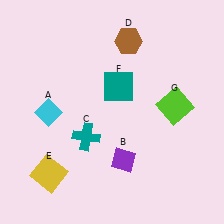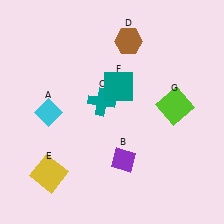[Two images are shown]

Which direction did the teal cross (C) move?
The teal cross (C) moved up.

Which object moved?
The teal cross (C) moved up.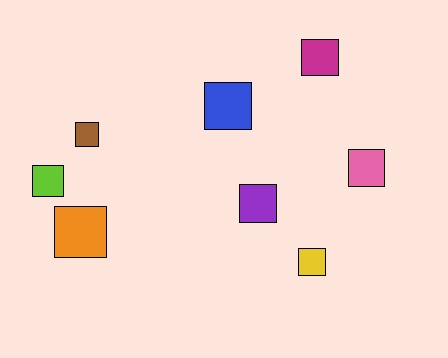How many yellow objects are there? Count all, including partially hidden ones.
There is 1 yellow object.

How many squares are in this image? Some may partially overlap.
There are 8 squares.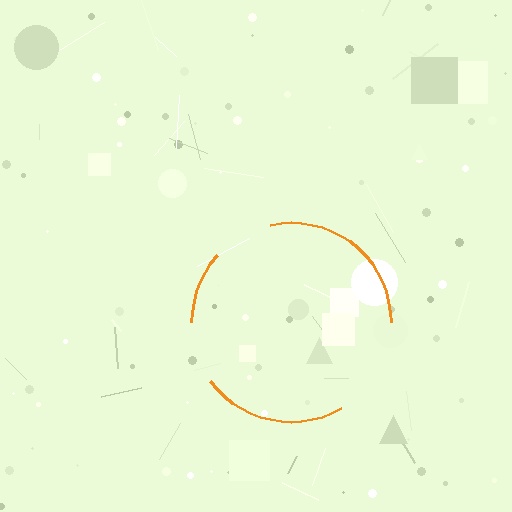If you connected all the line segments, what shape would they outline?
They would outline a circle.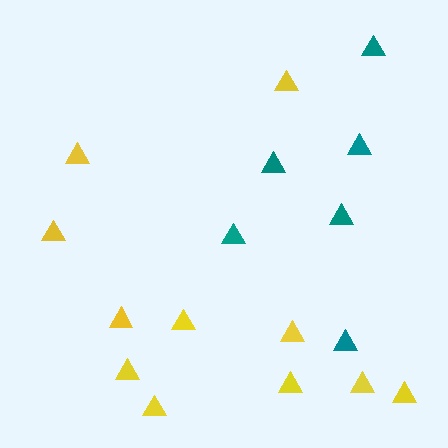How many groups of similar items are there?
There are 2 groups: one group of teal triangles (6) and one group of yellow triangles (11).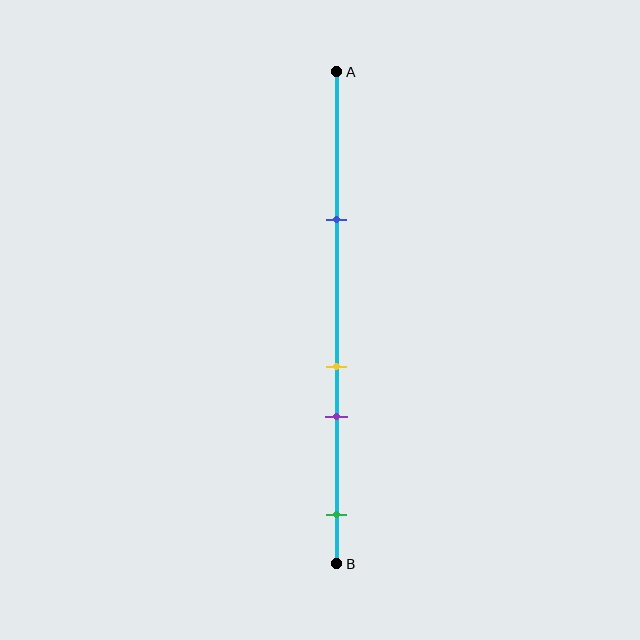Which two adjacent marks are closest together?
The yellow and purple marks are the closest adjacent pair.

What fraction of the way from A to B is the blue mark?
The blue mark is approximately 30% (0.3) of the way from A to B.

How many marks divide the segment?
There are 4 marks dividing the segment.